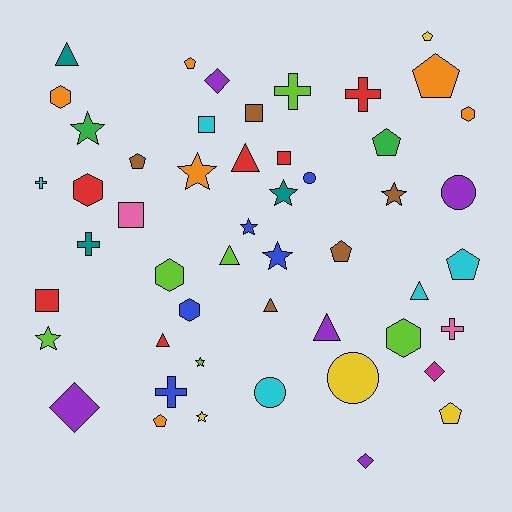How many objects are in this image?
There are 50 objects.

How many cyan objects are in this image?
There are 5 cyan objects.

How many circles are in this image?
There are 4 circles.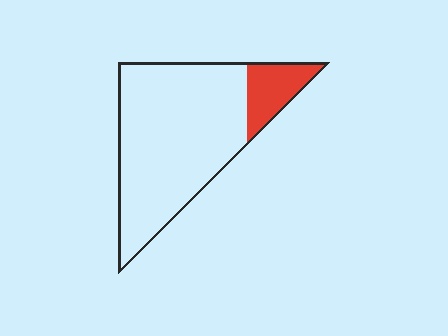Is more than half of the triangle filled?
No.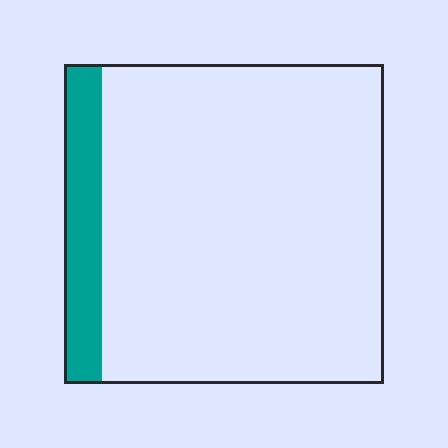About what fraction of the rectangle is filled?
About one eighth (1/8).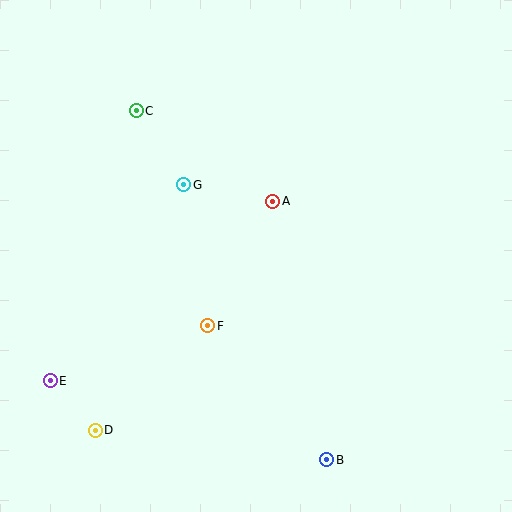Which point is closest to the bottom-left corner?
Point D is closest to the bottom-left corner.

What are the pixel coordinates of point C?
Point C is at (136, 111).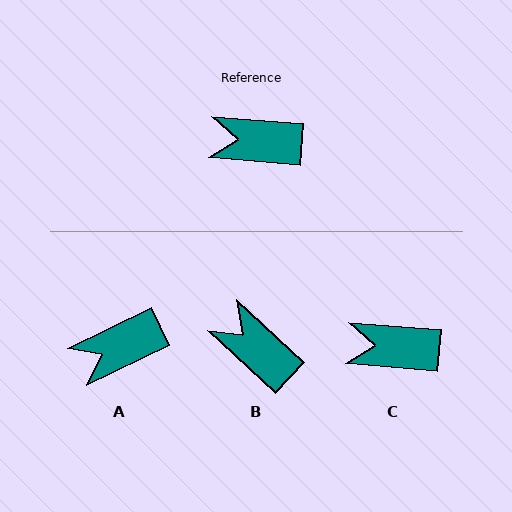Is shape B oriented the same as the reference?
No, it is off by about 38 degrees.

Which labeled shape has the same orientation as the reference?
C.